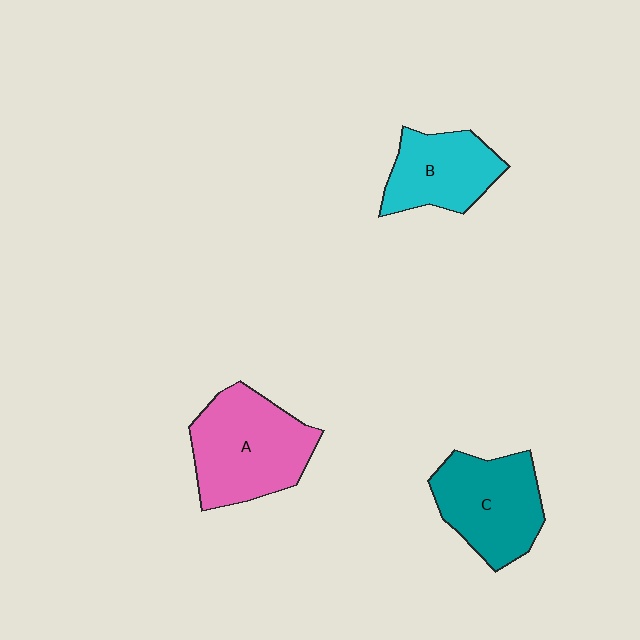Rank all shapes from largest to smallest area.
From largest to smallest: A (pink), C (teal), B (cyan).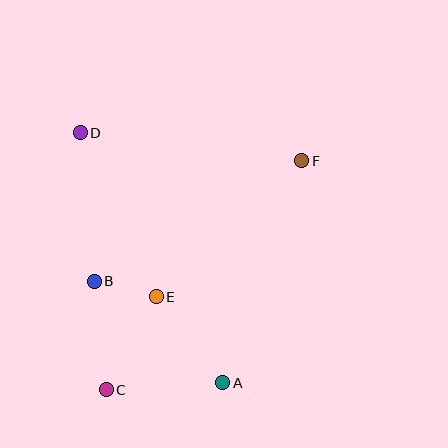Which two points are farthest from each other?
Points C and F are farthest from each other.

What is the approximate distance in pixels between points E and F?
The distance between E and F is approximately 199 pixels.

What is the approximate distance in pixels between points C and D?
The distance between C and D is approximately 258 pixels.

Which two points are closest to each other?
Points B and E are closest to each other.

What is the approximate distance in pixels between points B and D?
The distance between B and D is approximately 149 pixels.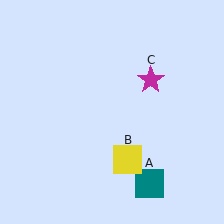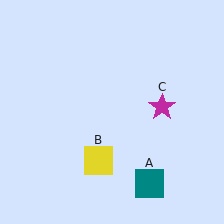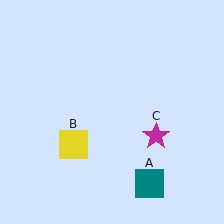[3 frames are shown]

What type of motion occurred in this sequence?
The yellow square (object B), magenta star (object C) rotated clockwise around the center of the scene.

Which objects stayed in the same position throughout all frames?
Teal square (object A) remained stationary.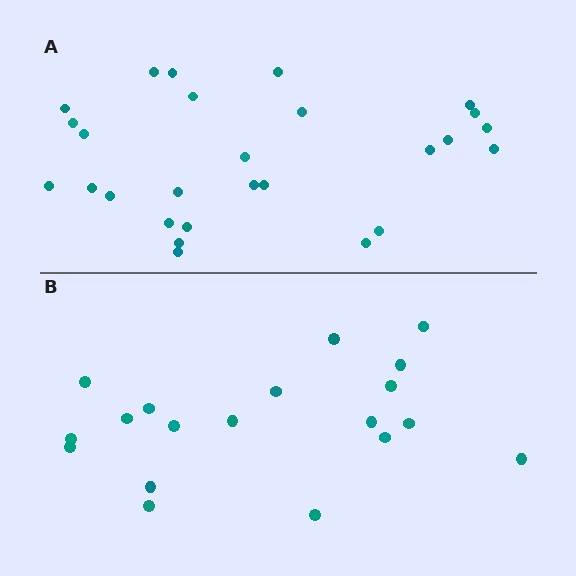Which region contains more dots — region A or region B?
Region A (the top region) has more dots.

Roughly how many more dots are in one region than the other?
Region A has roughly 8 or so more dots than region B.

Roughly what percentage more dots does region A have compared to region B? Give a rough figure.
About 40% more.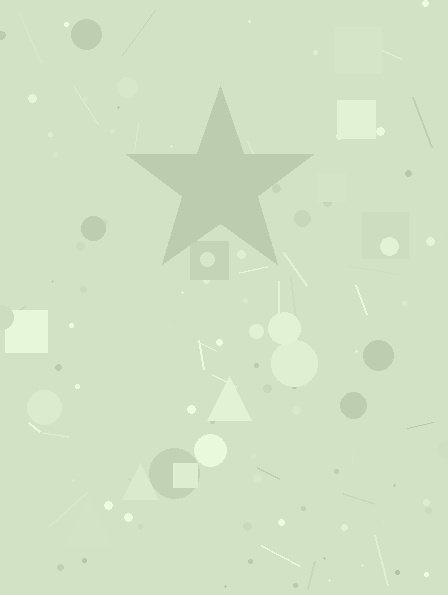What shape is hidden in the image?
A star is hidden in the image.